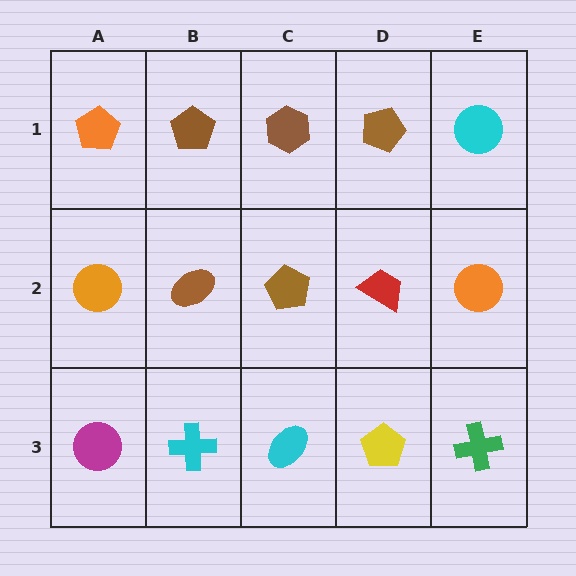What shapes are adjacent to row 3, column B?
A brown ellipse (row 2, column B), a magenta circle (row 3, column A), a cyan ellipse (row 3, column C).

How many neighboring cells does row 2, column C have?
4.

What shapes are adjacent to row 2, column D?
A brown pentagon (row 1, column D), a yellow pentagon (row 3, column D), a brown pentagon (row 2, column C), an orange circle (row 2, column E).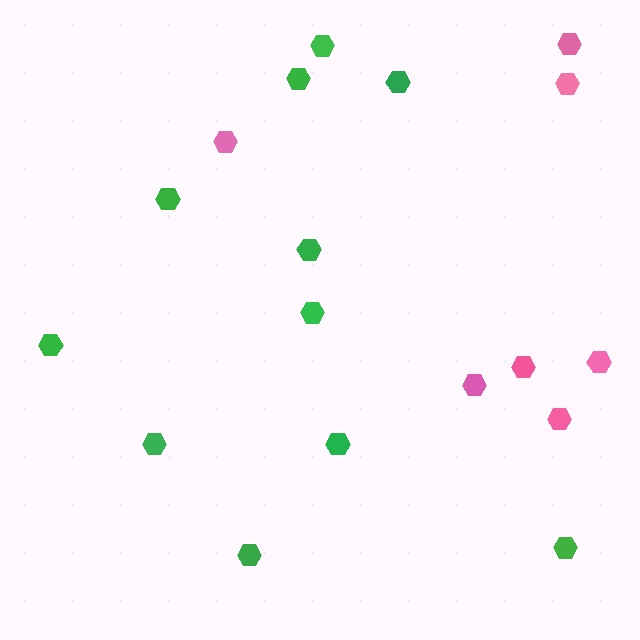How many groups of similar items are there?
There are 2 groups: one group of green hexagons (11) and one group of pink hexagons (7).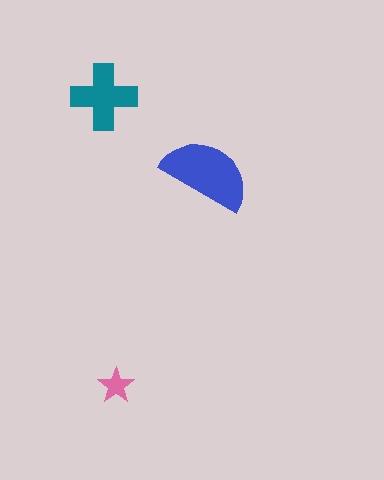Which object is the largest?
The blue semicircle.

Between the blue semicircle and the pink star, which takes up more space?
The blue semicircle.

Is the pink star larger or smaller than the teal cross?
Smaller.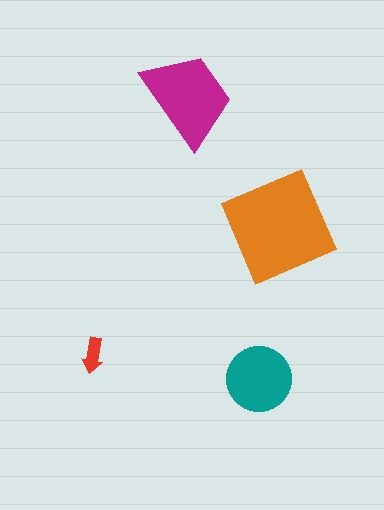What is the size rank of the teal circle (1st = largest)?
3rd.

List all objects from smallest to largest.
The red arrow, the teal circle, the magenta trapezoid, the orange square.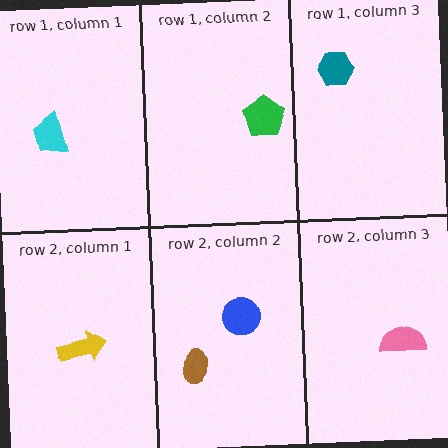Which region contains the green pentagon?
The row 1, column 2 region.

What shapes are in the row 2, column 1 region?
The yellow arrow.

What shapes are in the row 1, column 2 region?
The green pentagon.